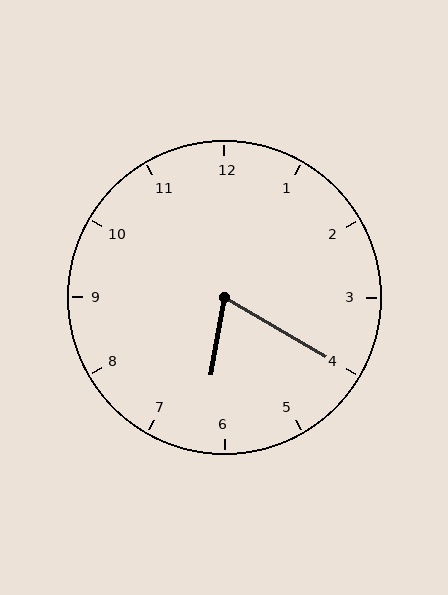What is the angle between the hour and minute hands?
Approximately 70 degrees.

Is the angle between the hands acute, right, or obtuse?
It is acute.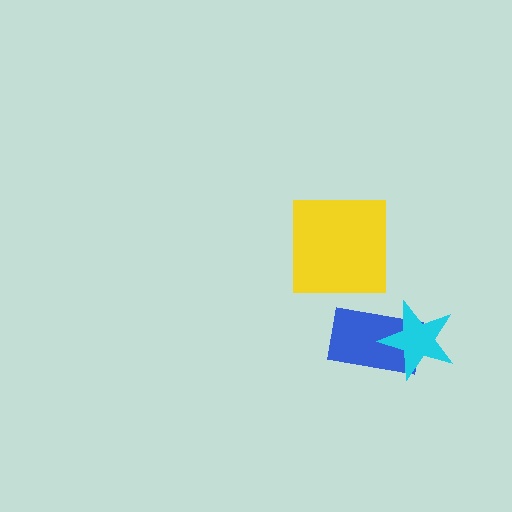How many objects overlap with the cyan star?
1 object overlaps with the cyan star.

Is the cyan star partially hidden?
No, no other shape covers it.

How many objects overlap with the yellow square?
0 objects overlap with the yellow square.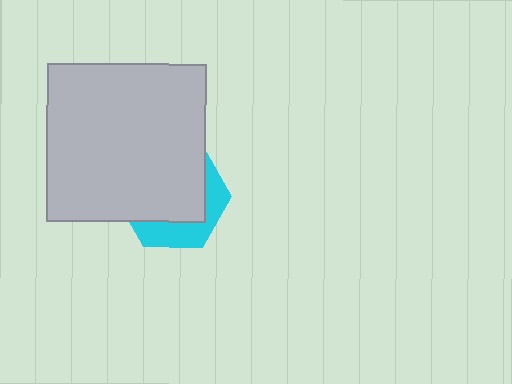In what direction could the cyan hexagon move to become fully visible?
The cyan hexagon could move toward the lower-right. That would shift it out from behind the light gray square entirely.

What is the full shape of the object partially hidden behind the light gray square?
The partially hidden object is a cyan hexagon.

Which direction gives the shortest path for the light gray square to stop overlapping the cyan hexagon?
Moving toward the upper-left gives the shortest separation.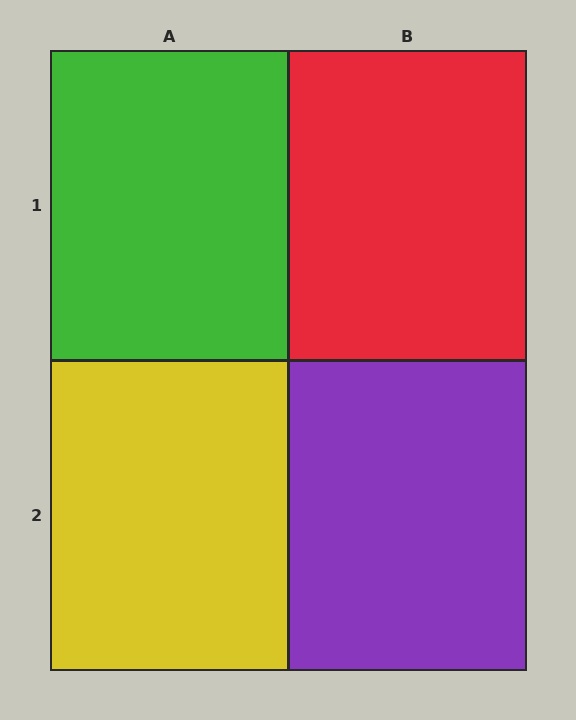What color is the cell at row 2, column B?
Purple.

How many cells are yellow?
1 cell is yellow.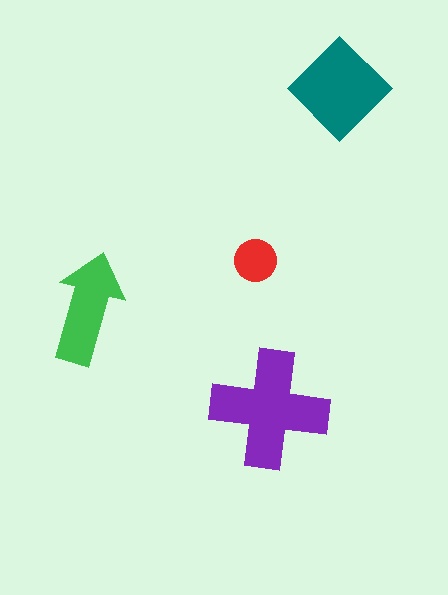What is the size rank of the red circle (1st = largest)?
4th.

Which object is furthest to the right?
The teal diamond is rightmost.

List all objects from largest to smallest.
The purple cross, the teal diamond, the green arrow, the red circle.